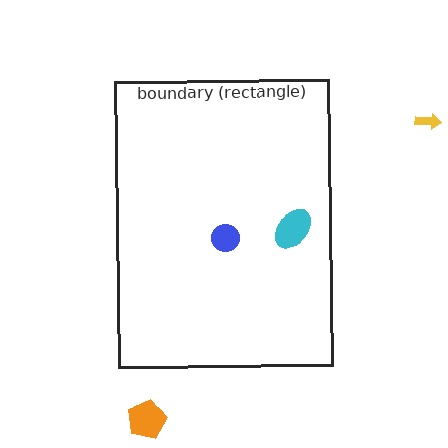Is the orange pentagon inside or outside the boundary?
Outside.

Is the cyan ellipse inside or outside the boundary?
Inside.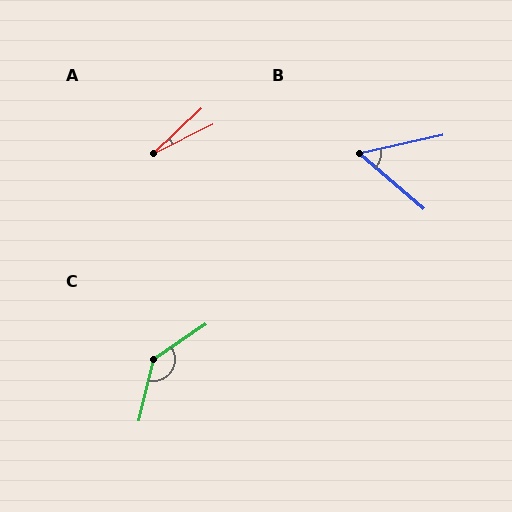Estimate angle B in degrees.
Approximately 54 degrees.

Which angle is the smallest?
A, at approximately 16 degrees.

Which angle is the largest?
C, at approximately 138 degrees.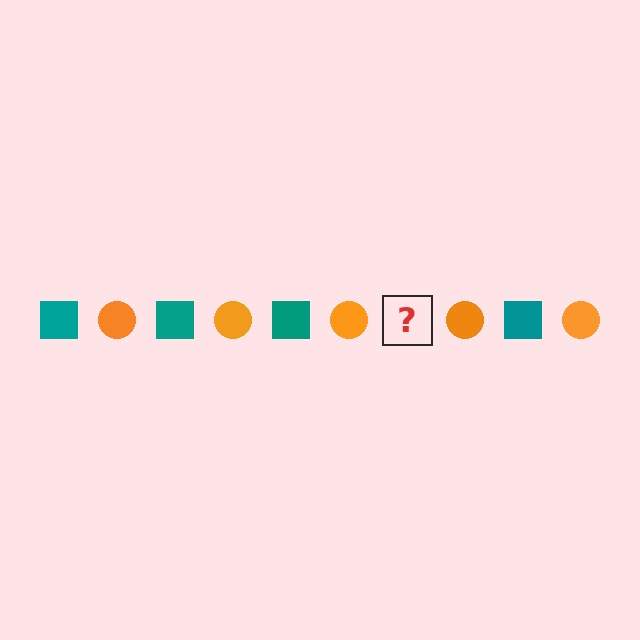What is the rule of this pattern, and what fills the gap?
The rule is that the pattern alternates between teal square and orange circle. The gap should be filled with a teal square.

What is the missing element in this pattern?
The missing element is a teal square.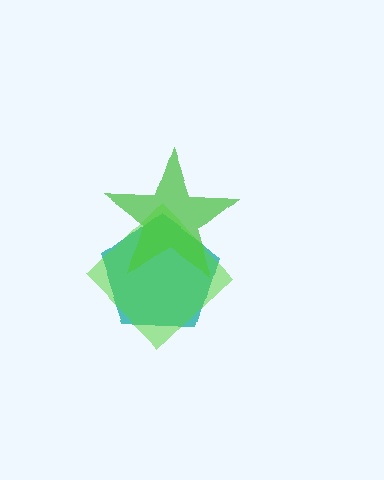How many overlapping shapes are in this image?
There are 3 overlapping shapes in the image.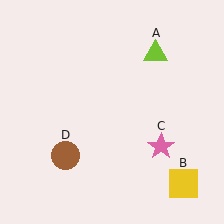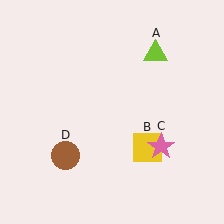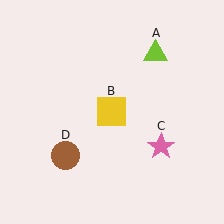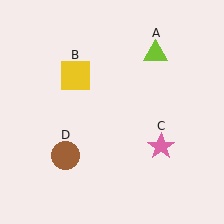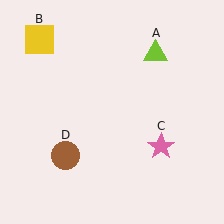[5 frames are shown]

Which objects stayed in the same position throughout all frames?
Lime triangle (object A) and pink star (object C) and brown circle (object D) remained stationary.